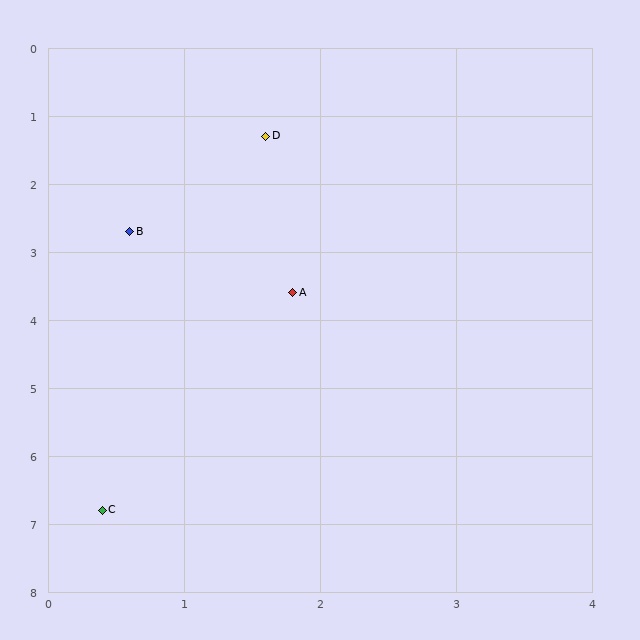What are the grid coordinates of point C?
Point C is at approximately (0.4, 6.8).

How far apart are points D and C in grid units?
Points D and C are about 5.6 grid units apart.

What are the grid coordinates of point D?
Point D is at approximately (1.6, 1.3).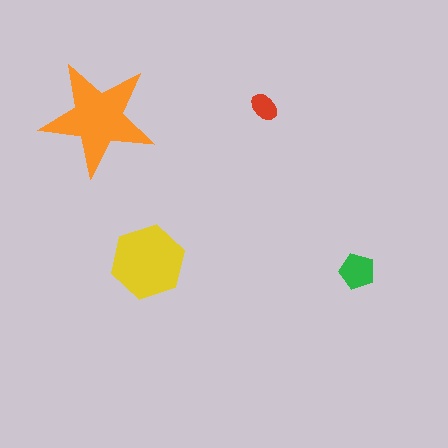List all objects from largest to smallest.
The orange star, the yellow hexagon, the green pentagon, the red ellipse.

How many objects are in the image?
There are 4 objects in the image.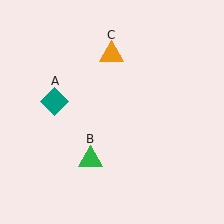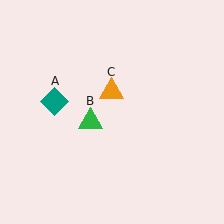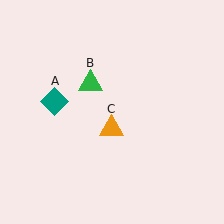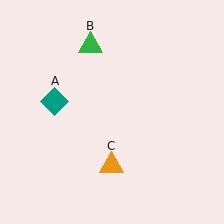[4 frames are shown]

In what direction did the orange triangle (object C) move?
The orange triangle (object C) moved down.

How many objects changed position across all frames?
2 objects changed position: green triangle (object B), orange triangle (object C).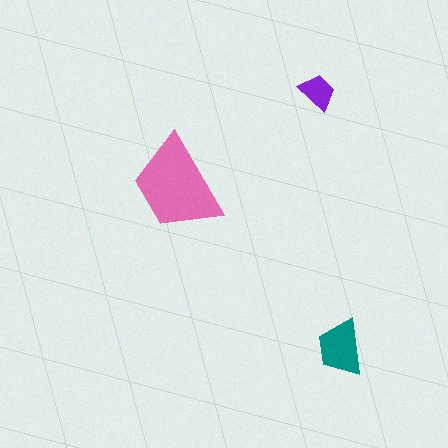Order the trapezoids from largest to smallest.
the pink one, the teal one, the purple one.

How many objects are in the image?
There are 3 objects in the image.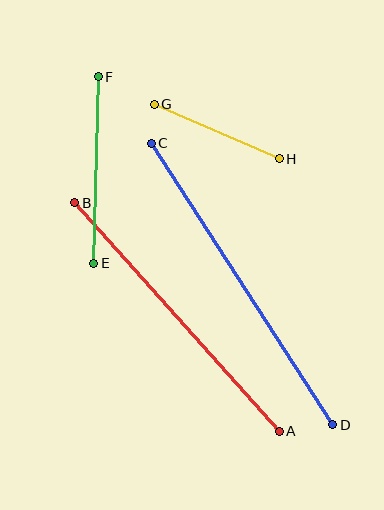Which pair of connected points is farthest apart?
Points C and D are farthest apart.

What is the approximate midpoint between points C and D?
The midpoint is at approximately (242, 284) pixels.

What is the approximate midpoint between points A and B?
The midpoint is at approximately (177, 317) pixels.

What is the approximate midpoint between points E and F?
The midpoint is at approximately (96, 170) pixels.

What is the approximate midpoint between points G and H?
The midpoint is at approximately (217, 131) pixels.